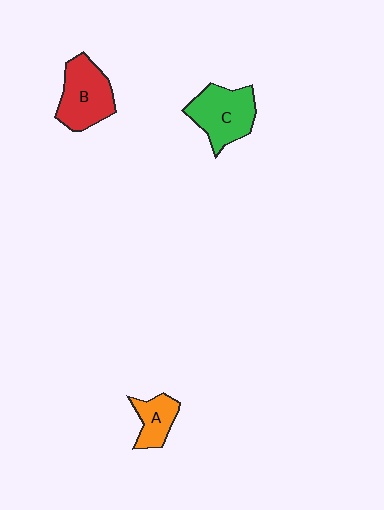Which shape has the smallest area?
Shape A (orange).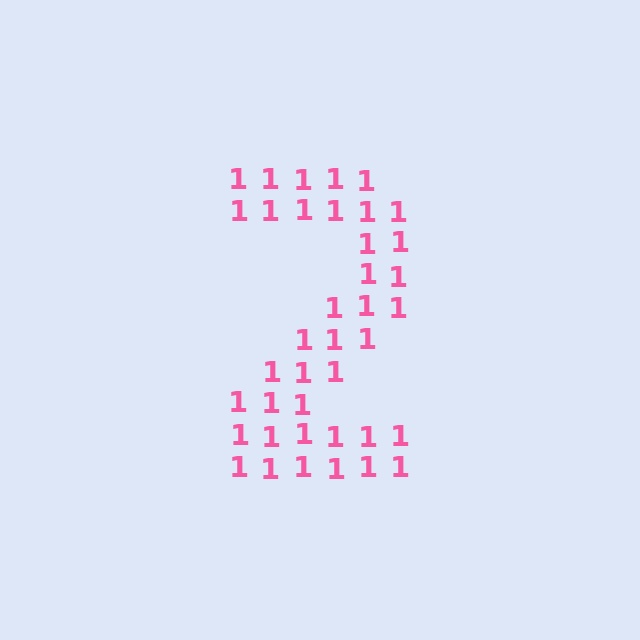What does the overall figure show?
The overall figure shows the digit 2.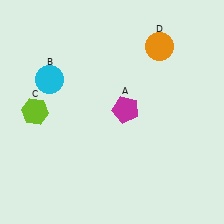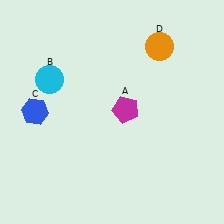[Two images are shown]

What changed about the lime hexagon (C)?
In Image 1, C is lime. In Image 2, it changed to blue.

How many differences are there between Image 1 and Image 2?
There is 1 difference between the two images.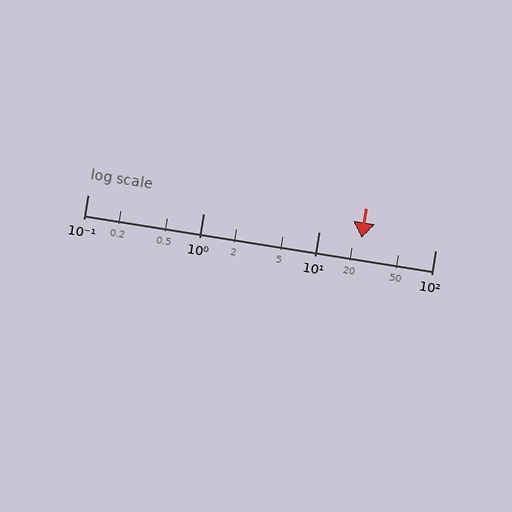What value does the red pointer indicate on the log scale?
The pointer indicates approximately 23.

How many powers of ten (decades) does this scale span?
The scale spans 3 decades, from 0.1 to 100.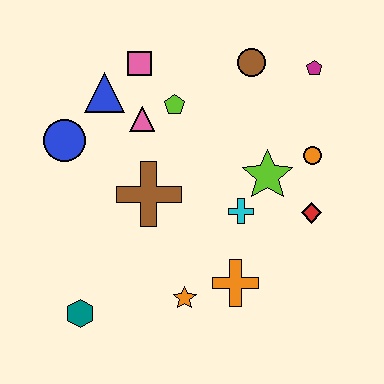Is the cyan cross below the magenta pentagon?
Yes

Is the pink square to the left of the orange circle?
Yes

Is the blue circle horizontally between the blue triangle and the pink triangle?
No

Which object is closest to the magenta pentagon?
The brown circle is closest to the magenta pentagon.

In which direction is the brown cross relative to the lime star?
The brown cross is to the left of the lime star.